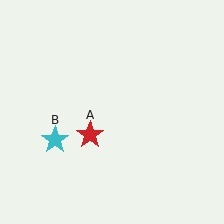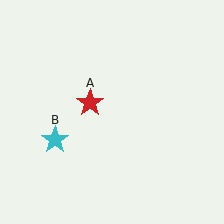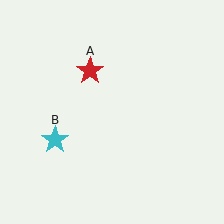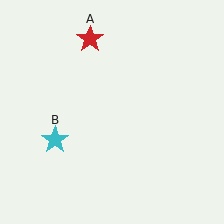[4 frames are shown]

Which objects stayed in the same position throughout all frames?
Cyan star (object B) remained stationary.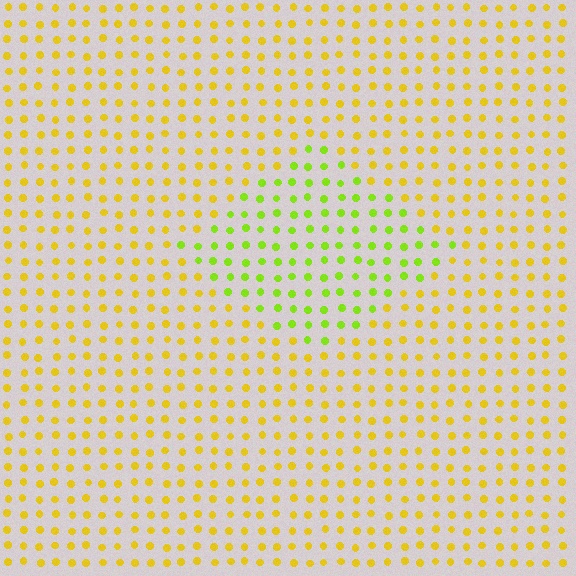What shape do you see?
I see a diamond.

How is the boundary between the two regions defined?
The boundary is defined purely by a slight shift in hue (about 38 degrees). Spacing, size, and orientation are identical on both sides.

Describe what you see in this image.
The image is filled with small yellow elements in a uniform arrangement. A diamond-shaped region is visible where the elements are tinted to a slightly different hue, forming a subtle color boundary.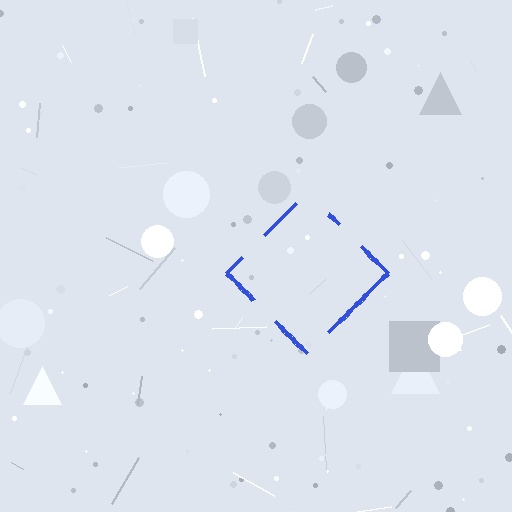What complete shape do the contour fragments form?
The contour fragments form a diamond.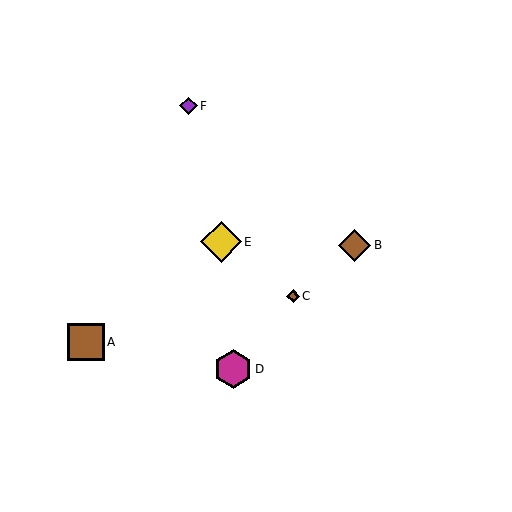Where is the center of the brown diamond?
The center of the brown diamond is at (293, 296).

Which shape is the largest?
The yellow diamond (labeled E) is the largest.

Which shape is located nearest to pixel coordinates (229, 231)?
The yellow diamond (labeled E) at (221, 242) is nearest to that location.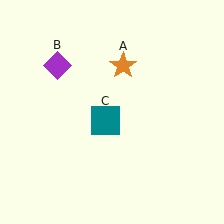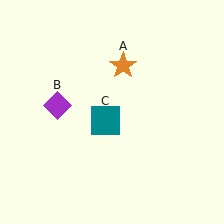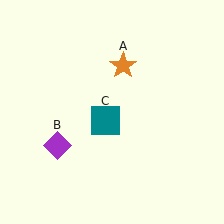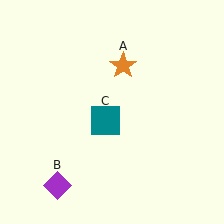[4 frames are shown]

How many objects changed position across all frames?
1 object changed position: purple diamond (object B).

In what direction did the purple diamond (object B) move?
The purple diamond (object B) moved down.